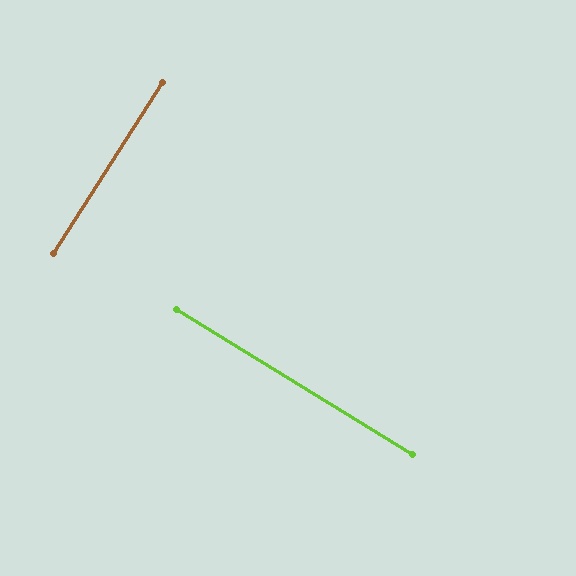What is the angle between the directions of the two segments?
Approximately 89 degrees.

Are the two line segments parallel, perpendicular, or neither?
Perpendicular — they meet at approximately 89°.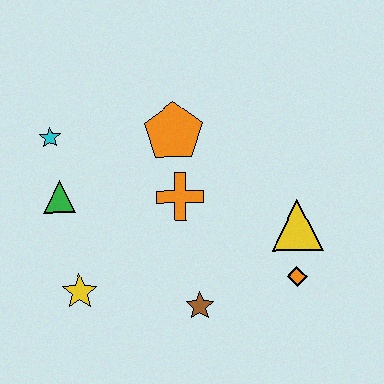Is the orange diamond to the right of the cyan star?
Yes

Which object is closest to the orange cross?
The orange pentagon is closest to the orange cross.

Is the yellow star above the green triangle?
No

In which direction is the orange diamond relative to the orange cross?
The orange diamond is to the right of the orange cross.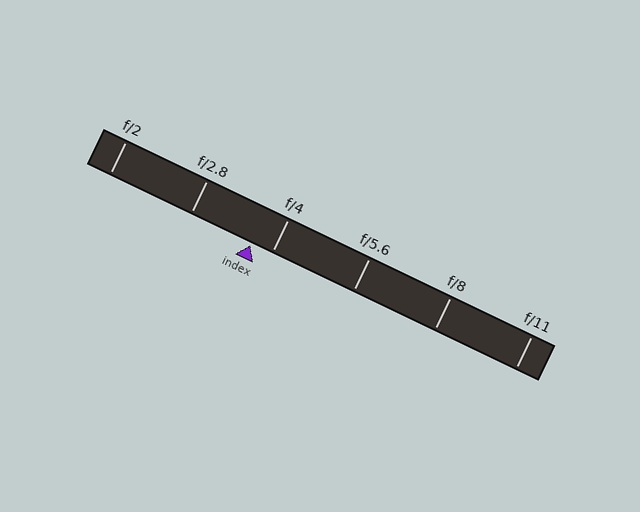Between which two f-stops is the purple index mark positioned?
The index mark is between f/2.8 and f/4.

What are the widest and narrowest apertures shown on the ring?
The widest aperture shown is f/2 and the narrowest is f/11.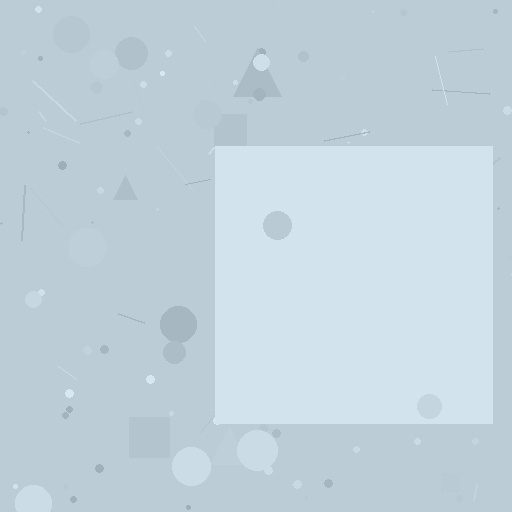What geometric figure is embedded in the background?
A square is embedded in the background.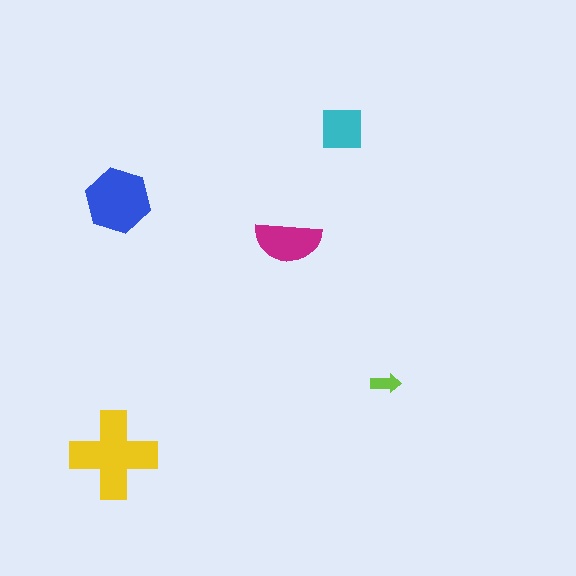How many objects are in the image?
There are 5 objects in the image.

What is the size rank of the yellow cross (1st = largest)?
1st.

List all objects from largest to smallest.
The yellow cross, the blue hexagon, the magenta semicircle, the cyan square, the lime arrow.